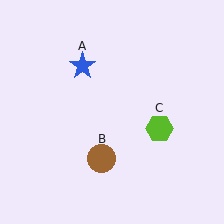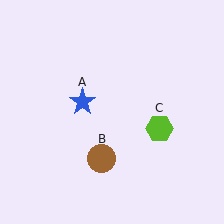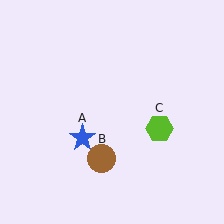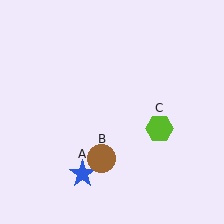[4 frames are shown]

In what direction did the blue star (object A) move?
The blue star (object A) moved down.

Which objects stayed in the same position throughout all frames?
Brown circle (object B) and lime hexagon (object C) remained stationary.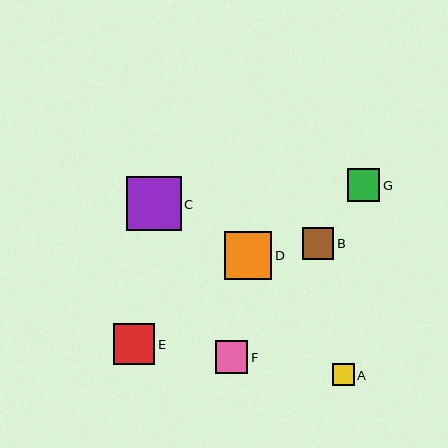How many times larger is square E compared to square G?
Square E is approximately 1.2 times the size of square G.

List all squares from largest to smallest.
From largest to smallest: C, D, E, G, F, B, A.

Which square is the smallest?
Square A is the smallest with a size of approximately 22 pixels.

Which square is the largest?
Square C is the largest with a size of approximately 54 pixels.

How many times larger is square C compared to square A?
Square C is approximately 2.4 times the size of square A.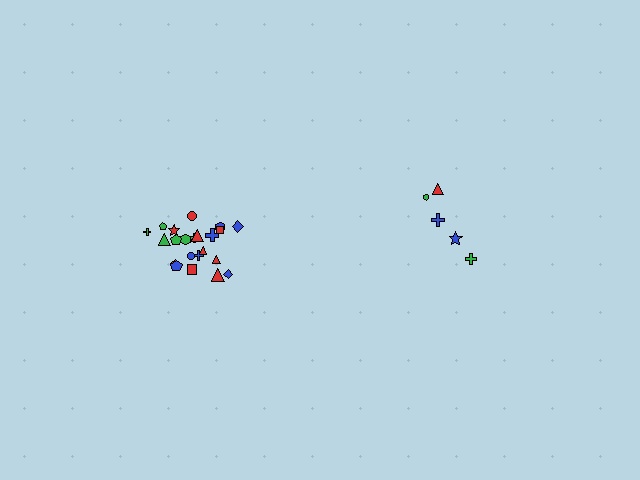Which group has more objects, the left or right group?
The left group.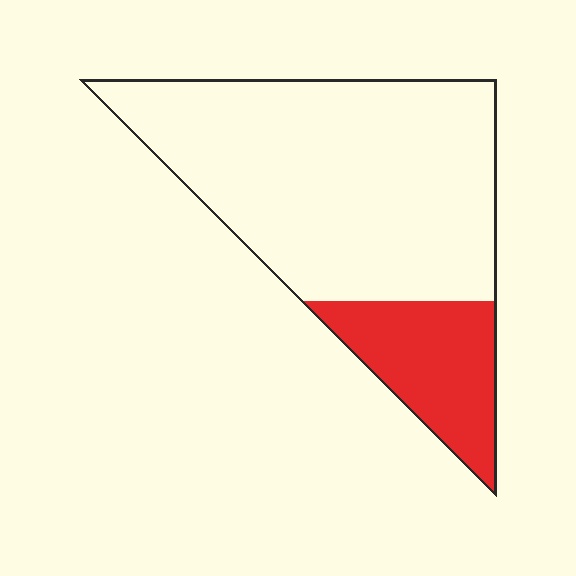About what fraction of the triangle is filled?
About one fifth (1/5).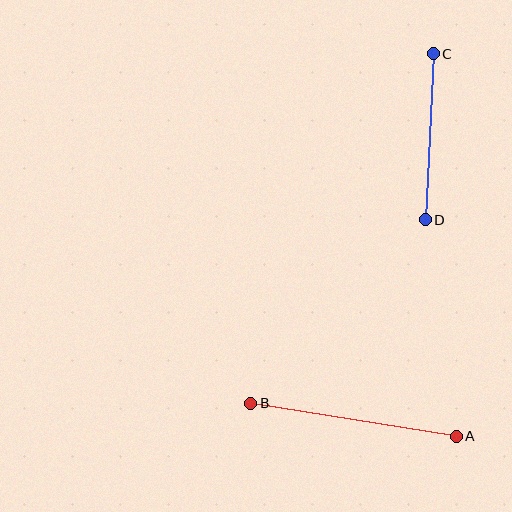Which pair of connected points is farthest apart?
Points A and B are farthest apart.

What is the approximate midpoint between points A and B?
The midpoint is at approximately (354, 420) pixels.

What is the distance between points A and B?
The distance is approximately 208 pixels.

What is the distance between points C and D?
The distance is approximately 166 pixels.